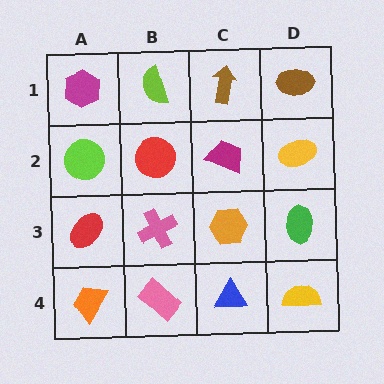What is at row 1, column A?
A magenta hexagon.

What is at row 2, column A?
A lime circle.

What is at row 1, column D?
A brown ellipse.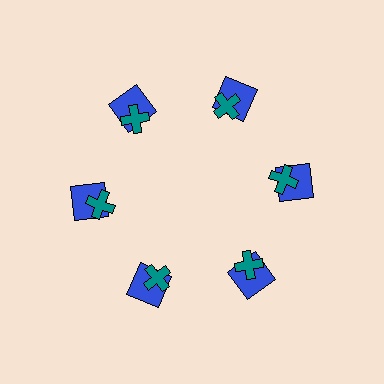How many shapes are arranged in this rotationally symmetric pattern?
There are 12 shapes, arranged in 6 groups of 2.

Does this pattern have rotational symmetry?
Yes, this pattern has 6-fold rotational symmetry. It looks the same after rotating 60 degrees around the center.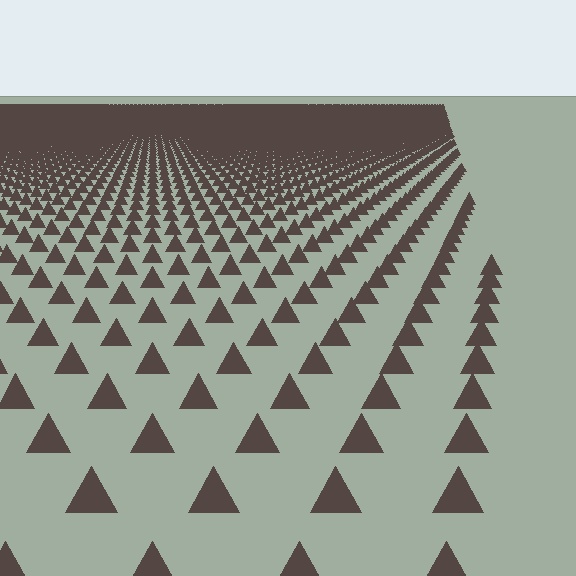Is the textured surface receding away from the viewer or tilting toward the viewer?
The surface is receding away from the viewer. Texture elements get smaller and denser toward the top.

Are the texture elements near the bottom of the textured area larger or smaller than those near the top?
Larger. Near the bottom, elements are closer to the viewer and appear at a bigger on-screen size.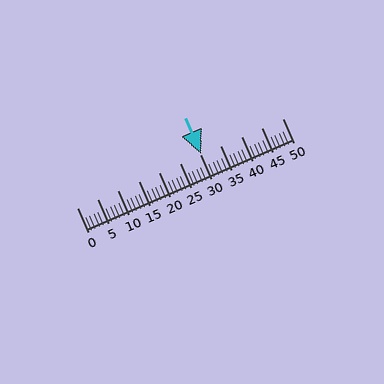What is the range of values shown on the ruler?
The ruler shows values from 0 to 50.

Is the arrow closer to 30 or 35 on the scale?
The arrow is closer to 30.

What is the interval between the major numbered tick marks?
The major tick marks are spaced 5 units apart.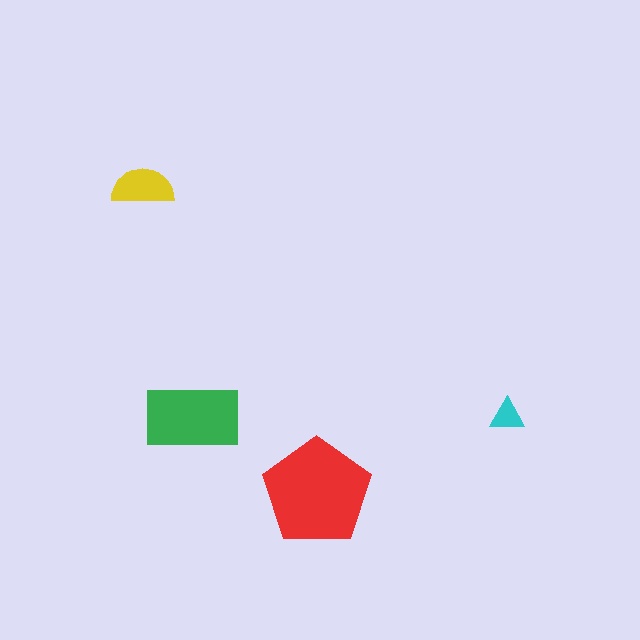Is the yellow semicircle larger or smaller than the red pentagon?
Smaller.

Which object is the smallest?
The cyan triangle.